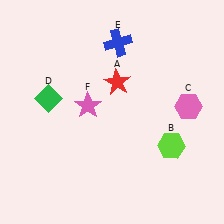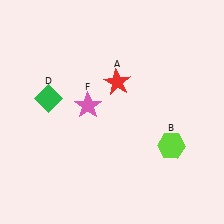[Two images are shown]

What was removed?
The blue cross (E), the pink hexagon (C) were removed in Image 2.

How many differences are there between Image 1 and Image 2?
There are 2 differences between the two images.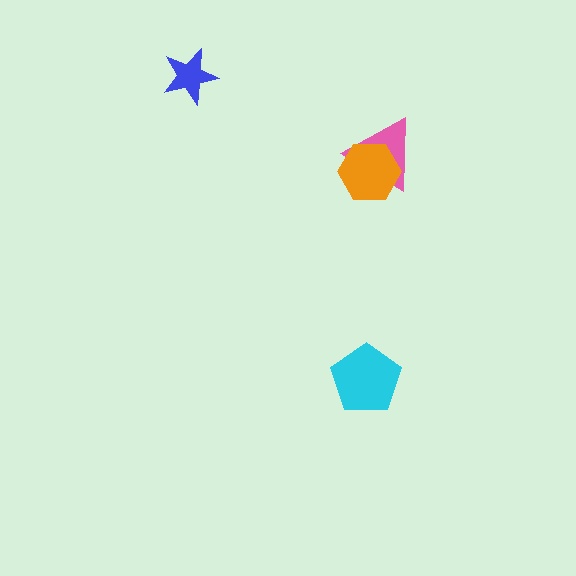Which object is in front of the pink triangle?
The orange hexagon is in front of the pink triangle.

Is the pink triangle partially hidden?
Yes, it is partially covered by another shape.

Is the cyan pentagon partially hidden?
No, no other shape covers it.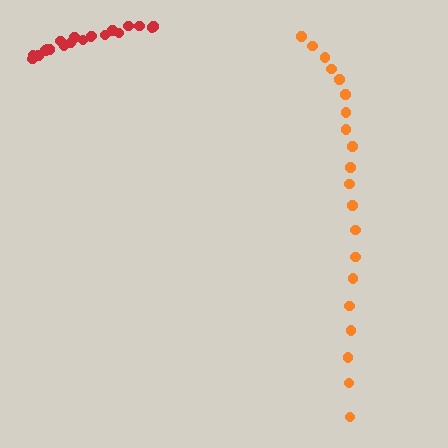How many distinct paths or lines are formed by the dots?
There are 2 distinct paths.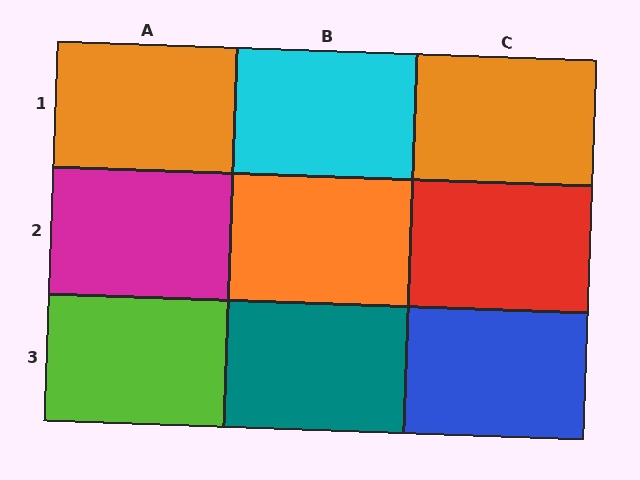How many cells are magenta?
1 cell is magenta.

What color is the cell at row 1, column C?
Orange.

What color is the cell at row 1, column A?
Orange.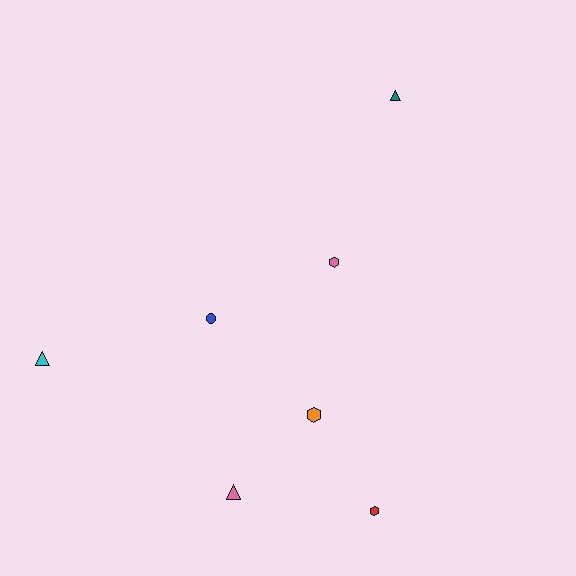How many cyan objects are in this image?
There is 1 cyan object.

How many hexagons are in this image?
There are 3 hexagons.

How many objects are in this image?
There are 7 objects.